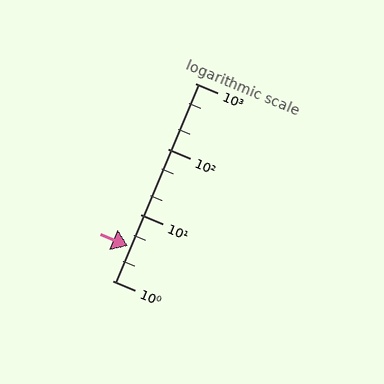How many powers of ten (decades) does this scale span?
The scale spans 3 decades, from 1 to 1000.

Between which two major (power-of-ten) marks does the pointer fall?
The pointer is between 1 and 10.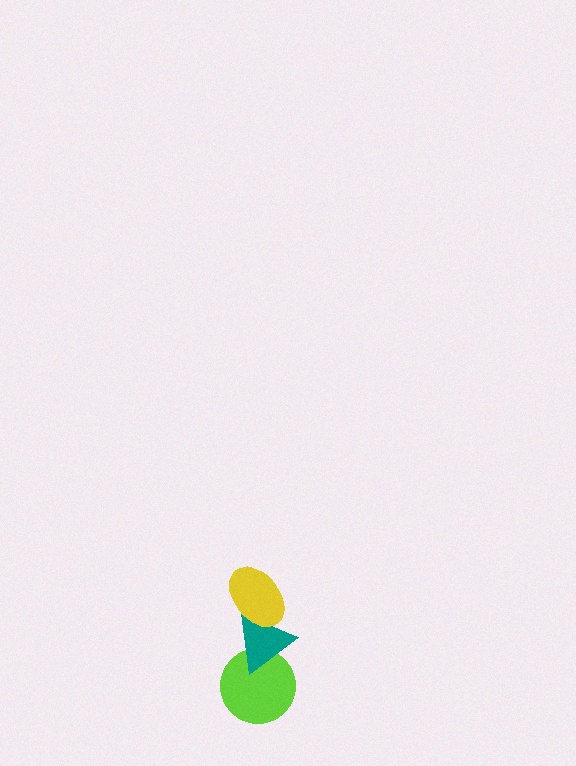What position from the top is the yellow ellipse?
The yellow ellipse is 1st from the top.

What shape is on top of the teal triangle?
The yellow ellipse is on top of the teal triangle.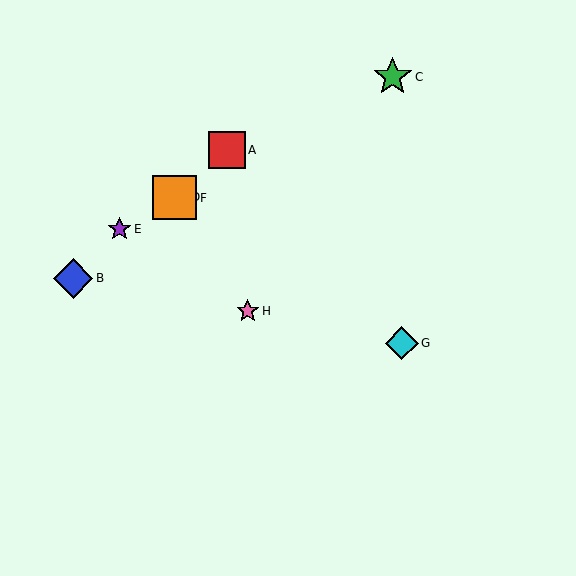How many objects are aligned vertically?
2 objects (D, F) are aligned vertically.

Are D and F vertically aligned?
Yes, both are at x≈175.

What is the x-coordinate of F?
Object F is at x≈175.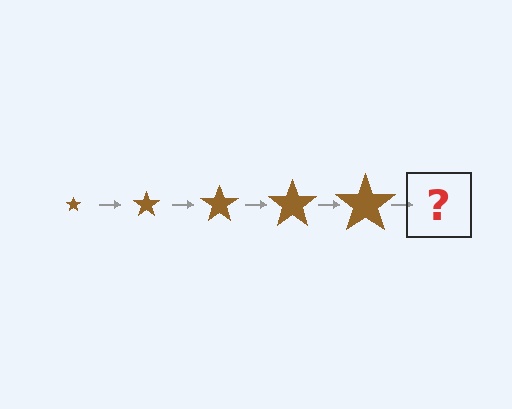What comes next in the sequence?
The next element should be a brown star, larger than the previous one.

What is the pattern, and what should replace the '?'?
The pattern is that the star gets progressively larger each step. The '?' should be a brown star, larger than the previous one.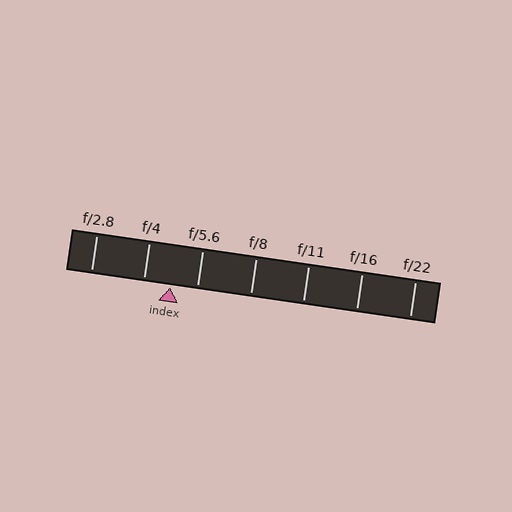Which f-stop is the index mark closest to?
The index mark is closest to f/5.6.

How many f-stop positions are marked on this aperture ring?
There are 7 f-stop positions marked.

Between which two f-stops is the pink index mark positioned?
The index mark is between f/4 and f/5.6.